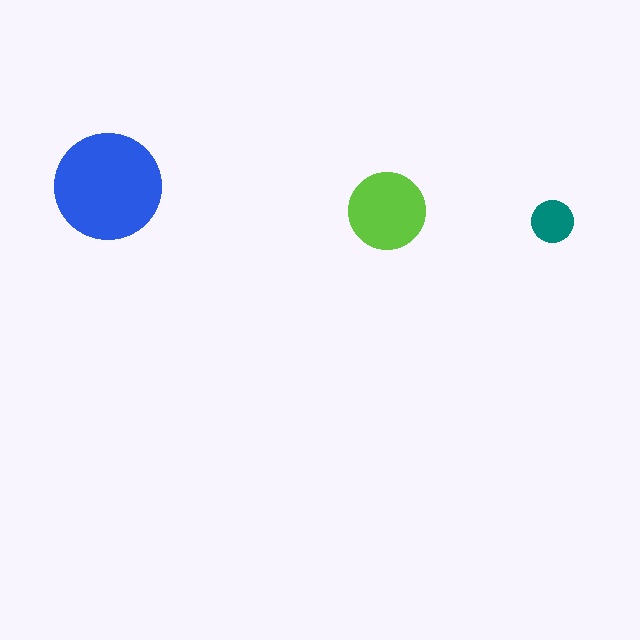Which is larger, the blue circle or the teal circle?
The blue one.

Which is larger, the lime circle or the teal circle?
The lime one.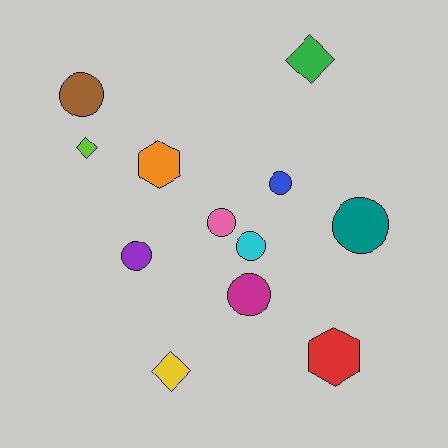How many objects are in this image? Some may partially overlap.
There are 12 objects.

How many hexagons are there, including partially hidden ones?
There are 2 hexagons.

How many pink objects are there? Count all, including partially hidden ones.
There is 1 pink object.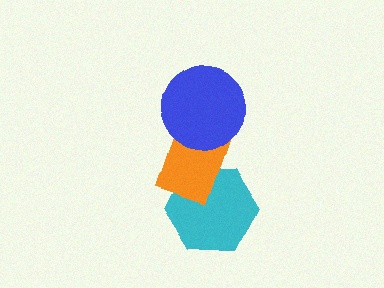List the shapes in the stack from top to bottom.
From top to bottom: the blue circle, the orange rectangle, the cyan hexagon.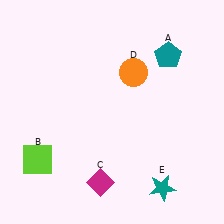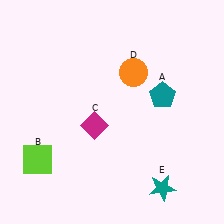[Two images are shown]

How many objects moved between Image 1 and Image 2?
2 objects moved between the two images.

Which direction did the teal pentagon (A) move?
The teal pentagon (A) moved down.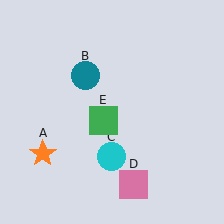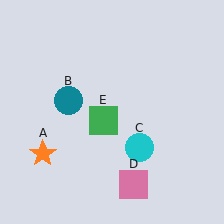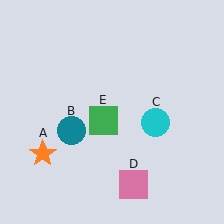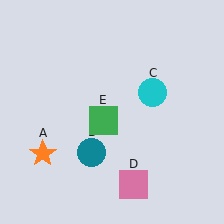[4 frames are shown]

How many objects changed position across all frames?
2 objects changed position: teal circle (object B), cyan circle (object C).